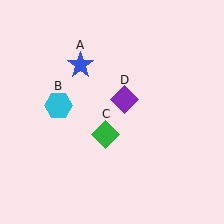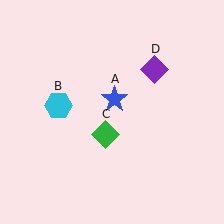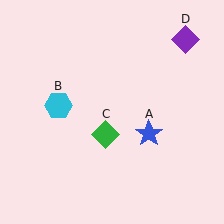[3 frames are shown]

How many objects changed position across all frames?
2 objects changed position: blue star (object A), purple diamond (object D).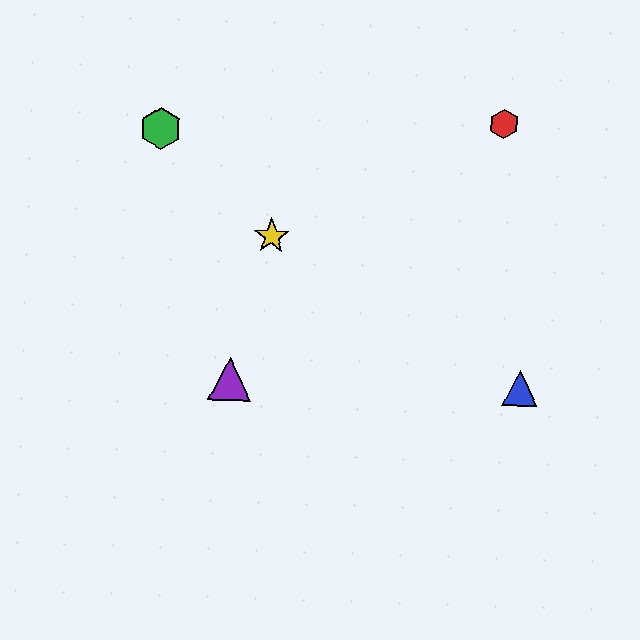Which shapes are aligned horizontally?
The blue triangle, the purple triangle are aligned horizontally.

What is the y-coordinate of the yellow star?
The yellow star is at y≈236.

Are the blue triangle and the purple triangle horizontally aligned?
Yes, both are at y≈388.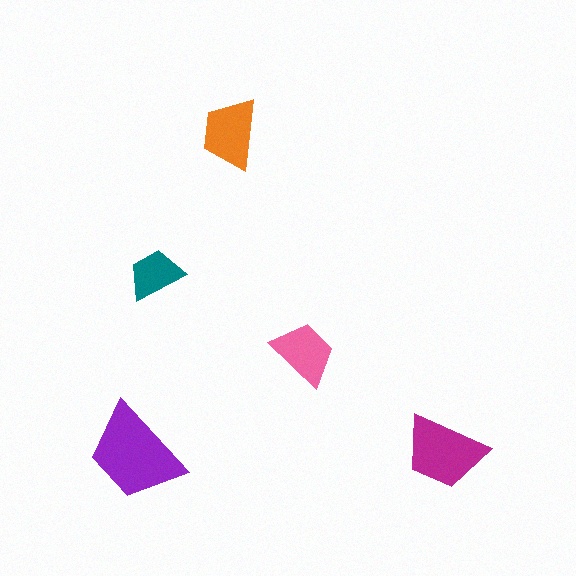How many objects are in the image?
There are 5 objects in the image.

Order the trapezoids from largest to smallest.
the purple one, the magenta one, the orange one, the pink one, the teal one.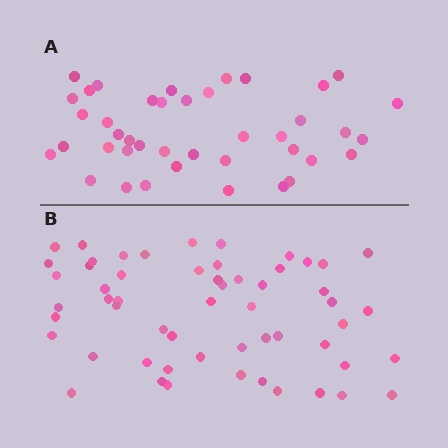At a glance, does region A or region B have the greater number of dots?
Region B (the bottom region) has more dots.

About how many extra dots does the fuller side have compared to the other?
Region B has approximately 15 more dots than region A.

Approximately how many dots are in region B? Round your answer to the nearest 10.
About 60 dots. (The exact count is 56, which rounds to 60.)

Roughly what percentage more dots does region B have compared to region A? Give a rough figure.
About 35% more.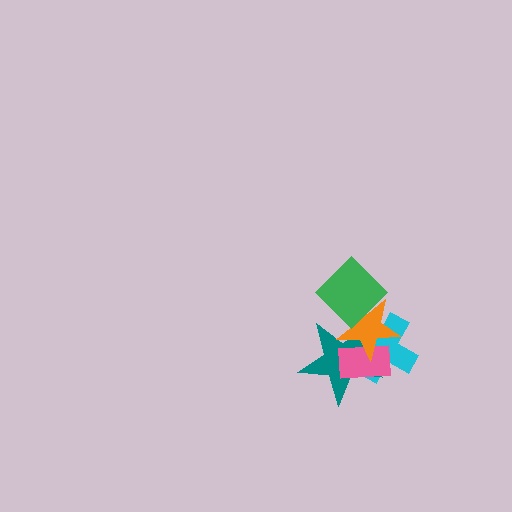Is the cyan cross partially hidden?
Yes, it is partially covered by another shape.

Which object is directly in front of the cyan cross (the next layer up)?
The teal star is directly in front of the cyan cross.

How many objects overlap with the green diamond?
2 objects overlap with the green diamond.